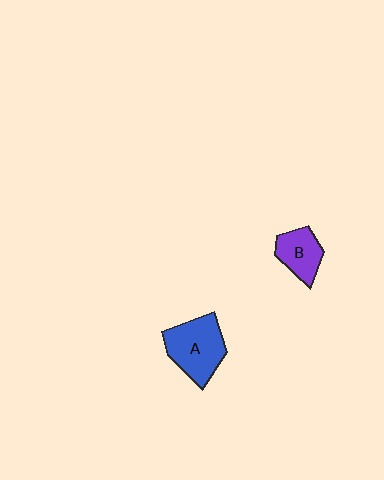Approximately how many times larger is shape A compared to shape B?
Approximately 1.6 times.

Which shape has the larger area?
Shape A (blue).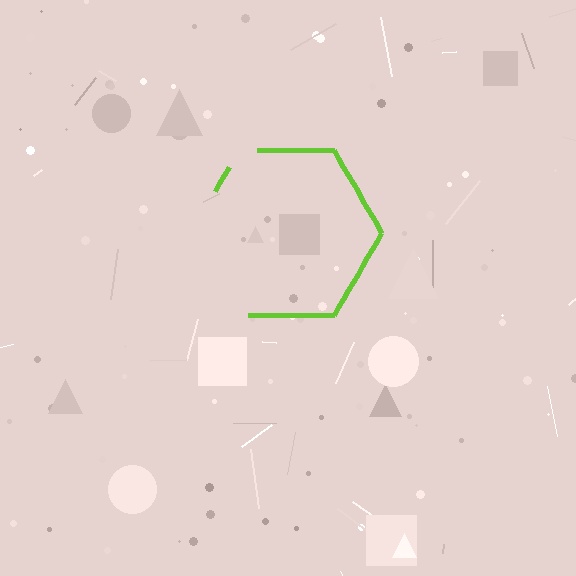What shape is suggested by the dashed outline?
The dashed outline suggests a hexagon.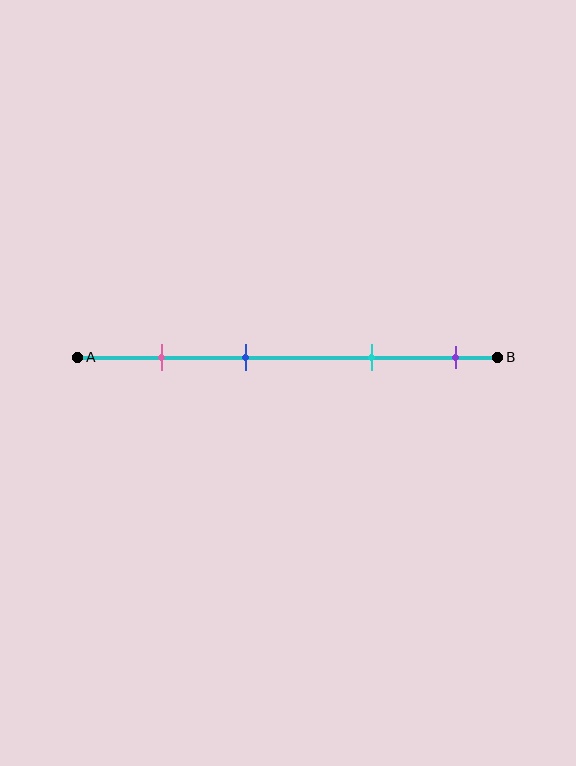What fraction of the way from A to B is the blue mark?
The blue mark is approximately 40% (0.4) of the way from A to B.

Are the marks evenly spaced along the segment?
No, the marks are not evenly spaced.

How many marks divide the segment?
There are 4 marks dividing the segment.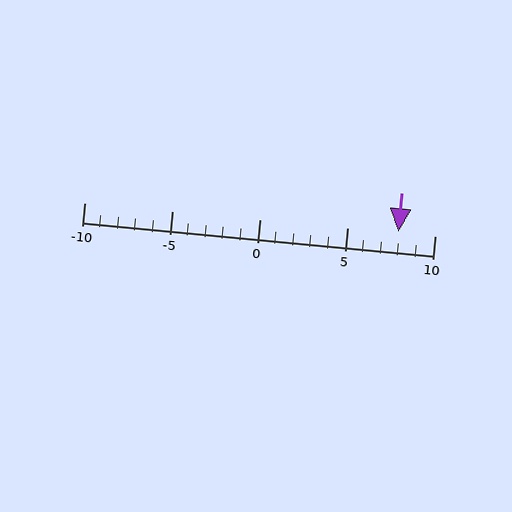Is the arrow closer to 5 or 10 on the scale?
The arrow is closer to 10.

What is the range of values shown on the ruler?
The ruler shows values from -10 to 10.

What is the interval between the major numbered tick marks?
The major tick marks are spaced 5 units apart.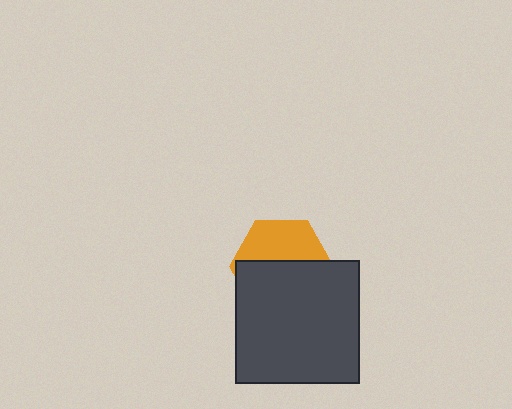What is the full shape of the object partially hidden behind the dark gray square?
The partially hidden object is an orange hexagon.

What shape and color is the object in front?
The object in front is a dark gray square.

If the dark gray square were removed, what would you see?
You would see the complete orange hexagon.